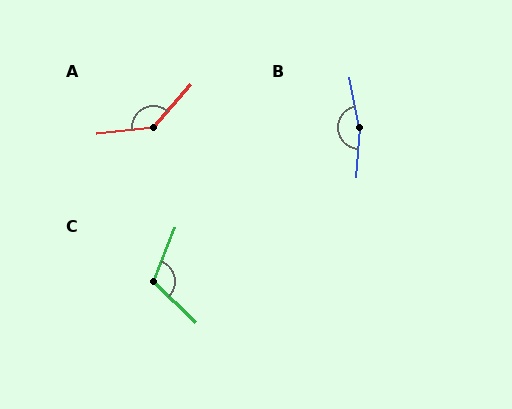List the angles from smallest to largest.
C (113°), A (138°), B (165°).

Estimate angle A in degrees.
Approximately 138 degrees.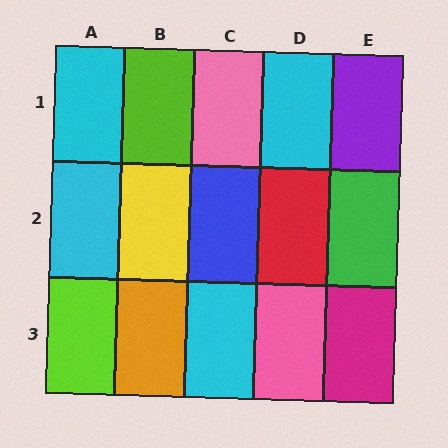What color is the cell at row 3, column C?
Cyan.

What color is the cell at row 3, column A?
Lime.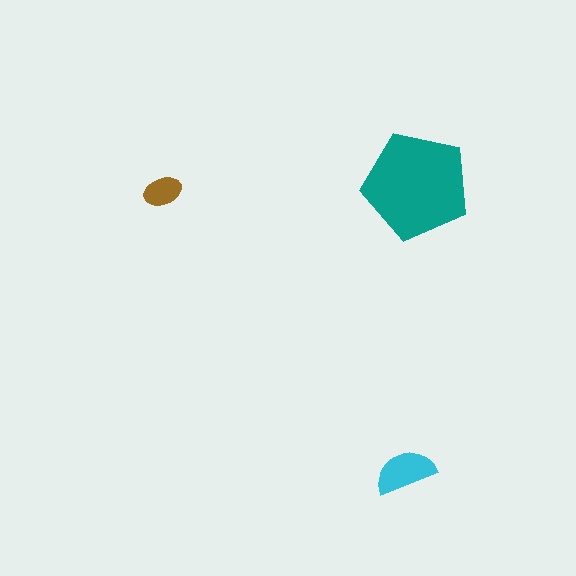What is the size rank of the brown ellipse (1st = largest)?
3rd.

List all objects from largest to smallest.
The teal pentagon, the cyan semicircle, the brown ellipse.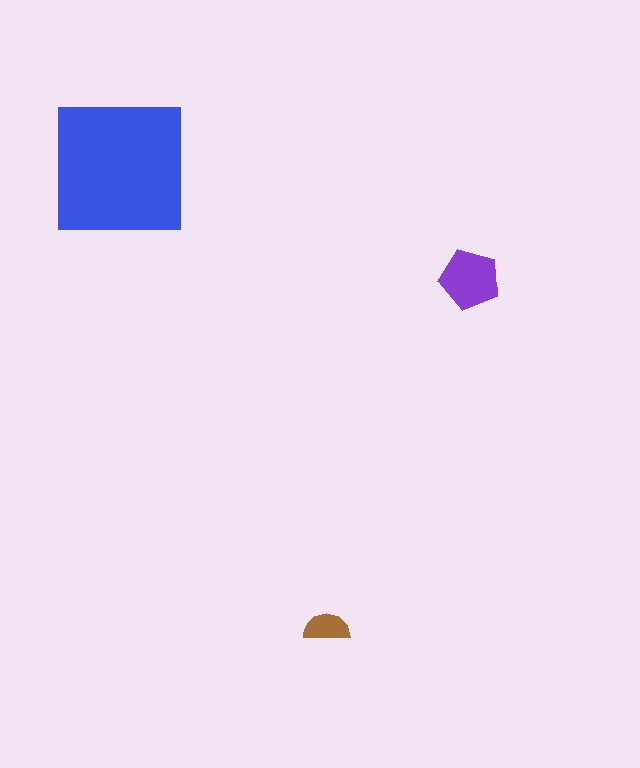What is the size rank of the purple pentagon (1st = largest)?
2nd.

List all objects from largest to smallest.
The blue square, the purple pentagon, the brown semicircle.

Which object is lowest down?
The brown semicircle is bottommost.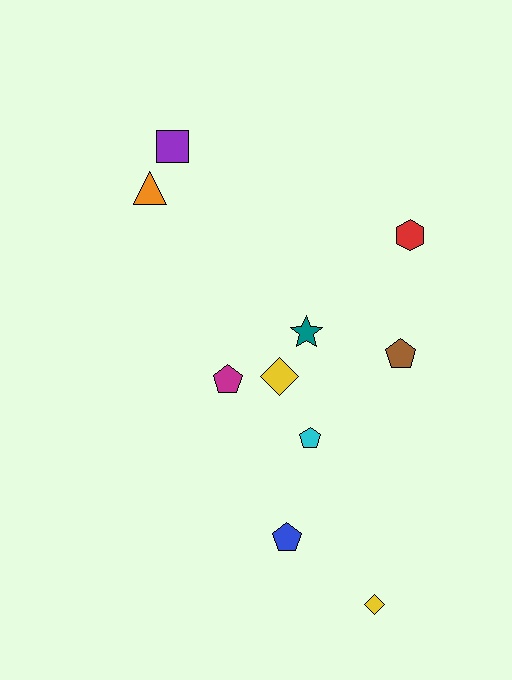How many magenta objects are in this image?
There is 1 magenta object.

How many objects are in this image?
There are 10 objects.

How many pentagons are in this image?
There are 4 pentagons.